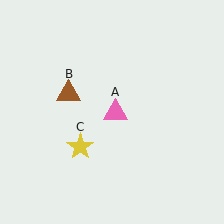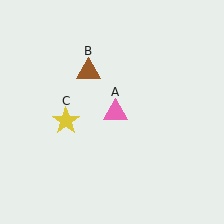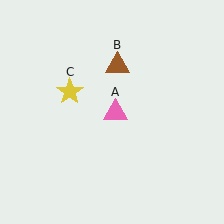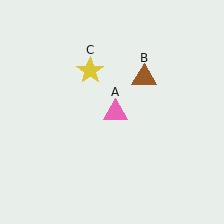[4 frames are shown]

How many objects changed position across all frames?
2 objects changed position: brown triangle (object B), yellow star (object C).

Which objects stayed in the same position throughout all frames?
Pink triangle (object A) remained stationary.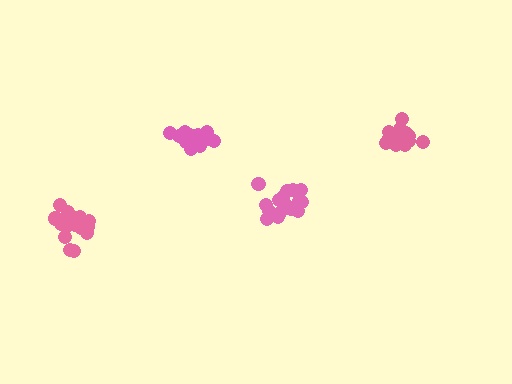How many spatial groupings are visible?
There are 4 spatial groupings.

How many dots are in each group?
Group 1: 18 dots, Group 2: 17 dots, Group 3: 18 dots, Group 4: 17 dots (70 total).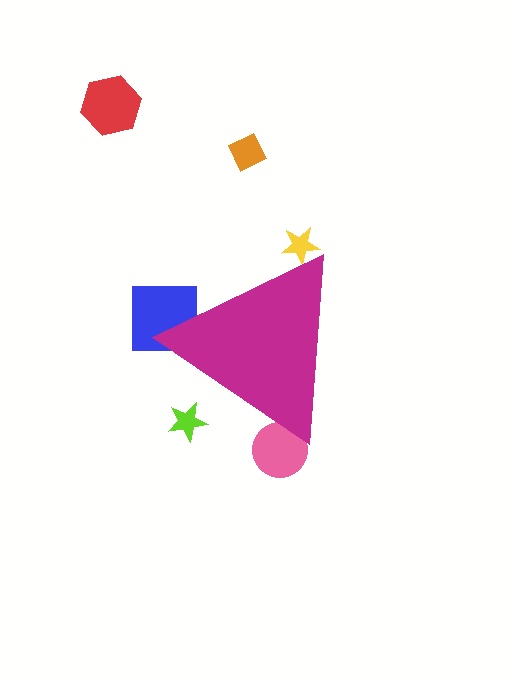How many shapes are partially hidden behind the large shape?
4 shapes are partially hidden.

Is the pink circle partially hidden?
Yes, the pink circle is partially hidden behind the magenta triangle.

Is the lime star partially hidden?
Yes, the lime star is partially hidden behind the magenta triangle.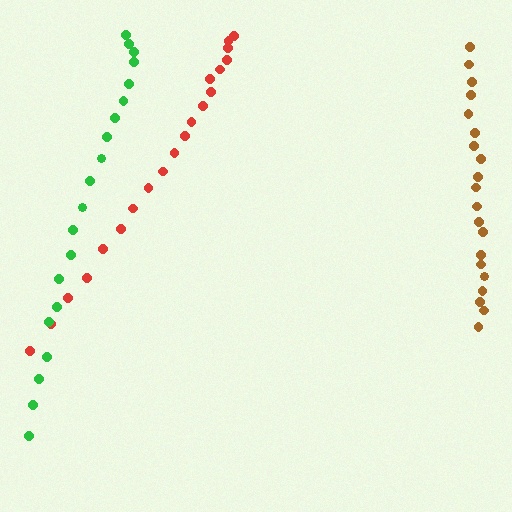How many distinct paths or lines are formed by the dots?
There are 3 distinct paths.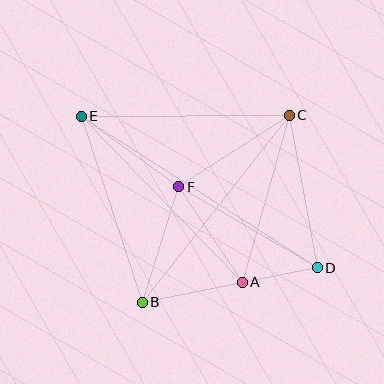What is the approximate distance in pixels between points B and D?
The distance between B and D is approximately 178 pixels.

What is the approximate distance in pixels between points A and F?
The distance between A and F is approximately 114 pixels.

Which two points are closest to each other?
Points A and D are closest to each other.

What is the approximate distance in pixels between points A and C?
The distance between A and C is approximately 173 pixels.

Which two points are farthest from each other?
Points D and E are farthest from each other.